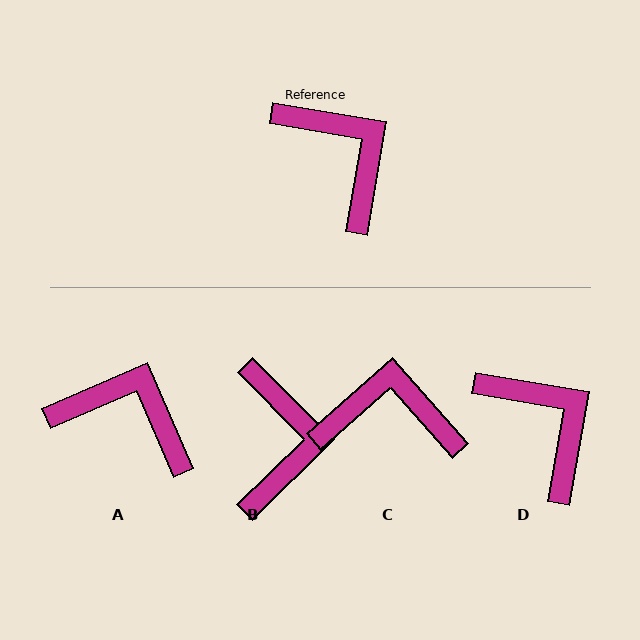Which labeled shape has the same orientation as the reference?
D.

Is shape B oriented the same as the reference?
No, it is off by about 36 degrees.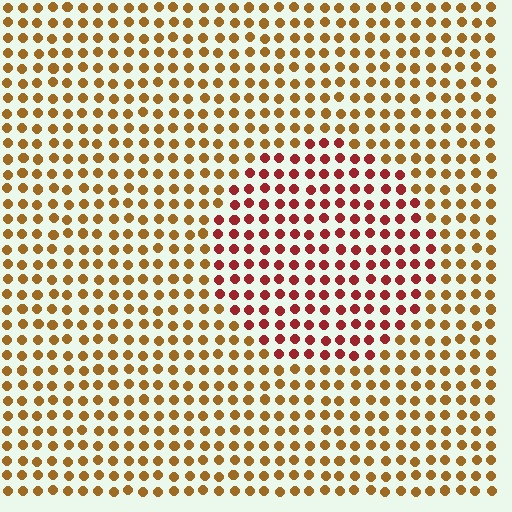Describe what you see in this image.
The image is filled with small brown elements in a uniform arrangement. A circle-shaped region is visible where the elements are tinted to a slightly different hue, forming a subtle color boundary.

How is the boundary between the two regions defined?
The boundary is defined purely by a slight shift in hue (about 39 degrees). Spacing, size, and orientation are identical on both sides.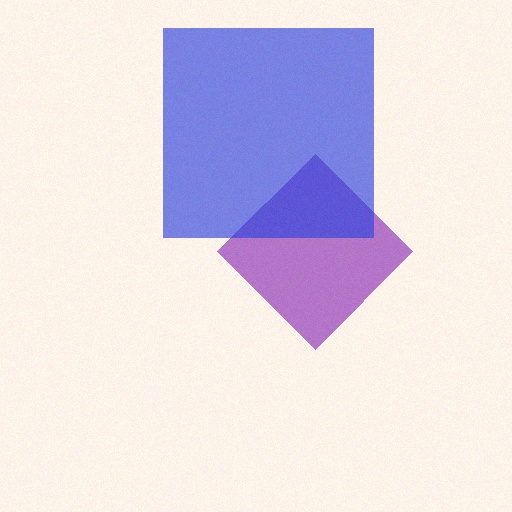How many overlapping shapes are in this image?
There are 2 overlapping shapes in the image.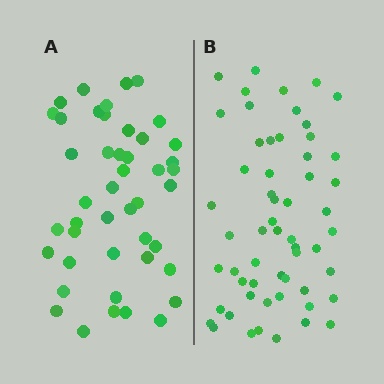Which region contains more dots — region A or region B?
Region B (the right region) has more dots.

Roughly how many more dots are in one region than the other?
Region B has roughly 12 or so more dots than region A.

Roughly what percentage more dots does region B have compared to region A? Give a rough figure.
About 25% more.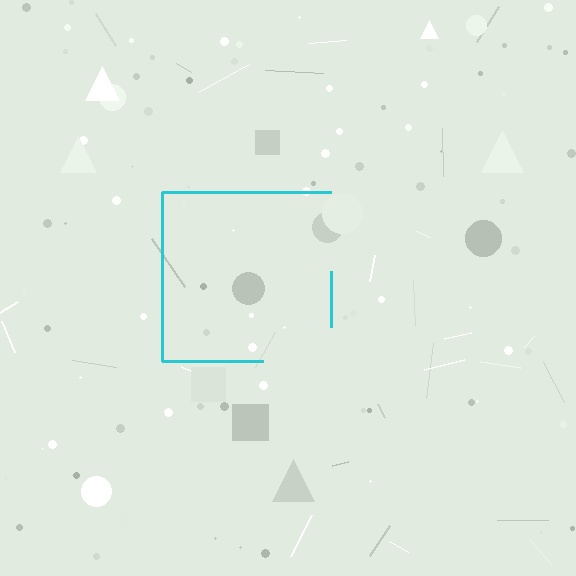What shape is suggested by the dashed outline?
The dashed outline suggests a square.